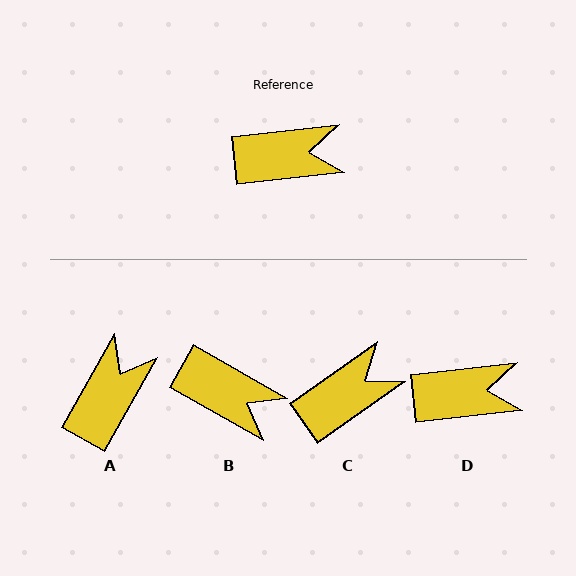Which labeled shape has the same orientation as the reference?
D.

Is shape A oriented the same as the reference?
No, it is off by about 54 degrees.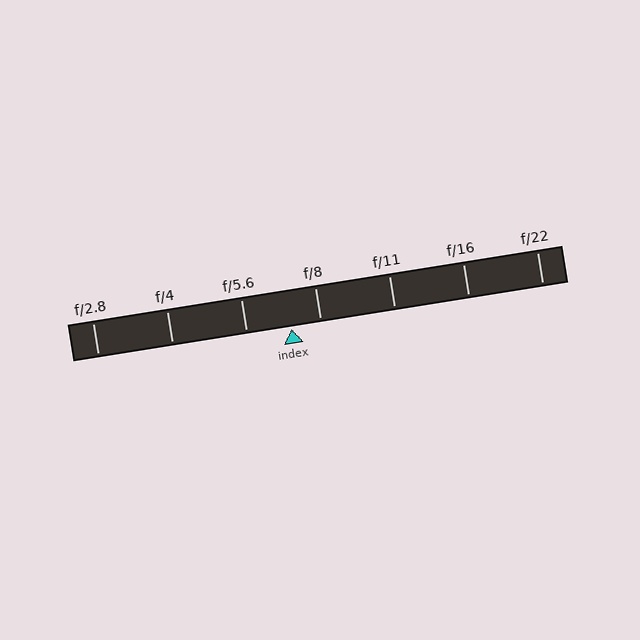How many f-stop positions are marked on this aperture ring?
There are 7 f-stop positions marked.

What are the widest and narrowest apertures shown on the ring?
The widest aperture shown is f/2.8 and the narrowest is f/22.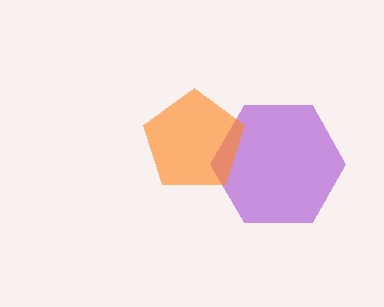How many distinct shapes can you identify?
There are 2 distinct shapes: a purple hexagon, an orange pentagon.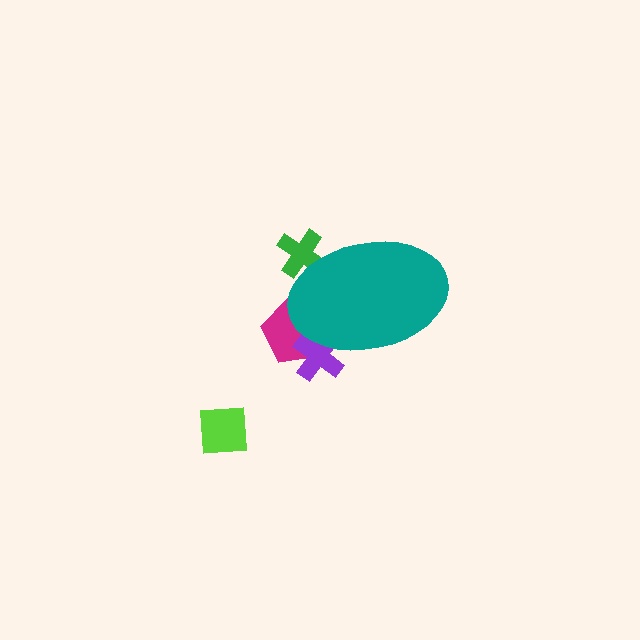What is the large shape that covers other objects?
A teal ellipse.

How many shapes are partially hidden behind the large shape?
3 shapes are partially hidden.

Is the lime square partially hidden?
No, the lime square is fully visible.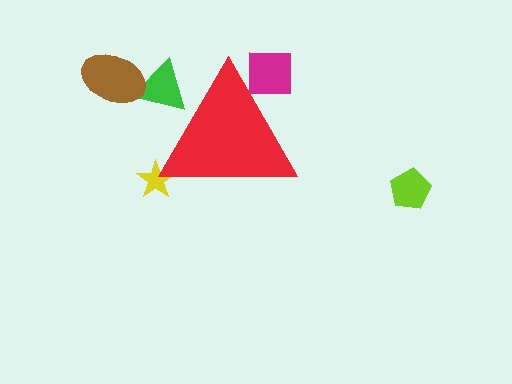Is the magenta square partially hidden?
Yes, the magenta square is partially hidden behind the red triangle.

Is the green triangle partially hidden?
Yes, the green triangle is partially hidden behind the red triangle.